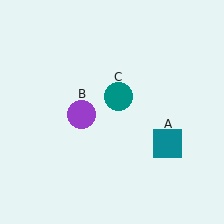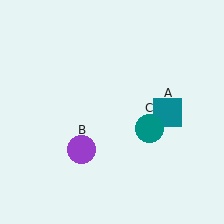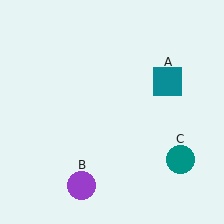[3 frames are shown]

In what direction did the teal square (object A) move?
The teal square (object A) moved up.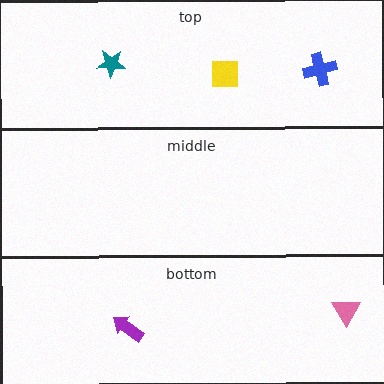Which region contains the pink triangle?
The bottom region.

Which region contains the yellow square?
The top region.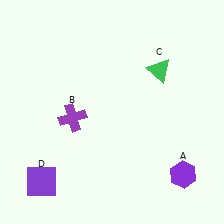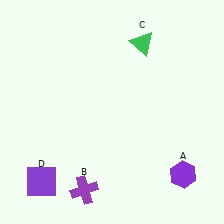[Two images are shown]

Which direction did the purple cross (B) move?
The purple cross (B) moved down.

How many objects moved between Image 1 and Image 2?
2 objects moved between the two images.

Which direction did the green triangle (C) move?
The green triangle (C) moved up.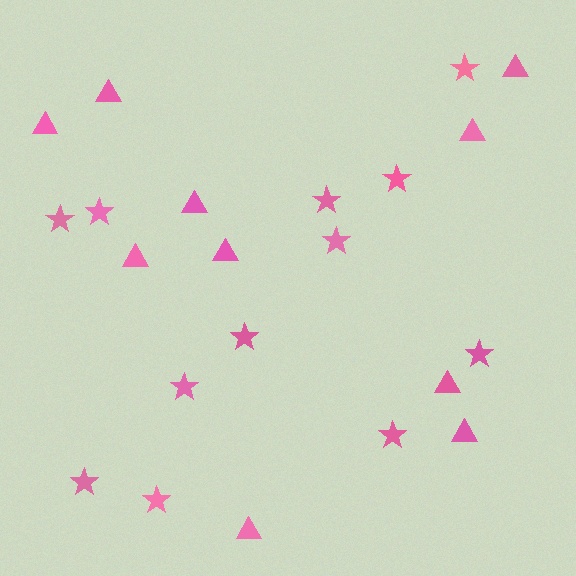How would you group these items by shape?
There are 2 groups: one group of stars (12) and one group of triangles (10).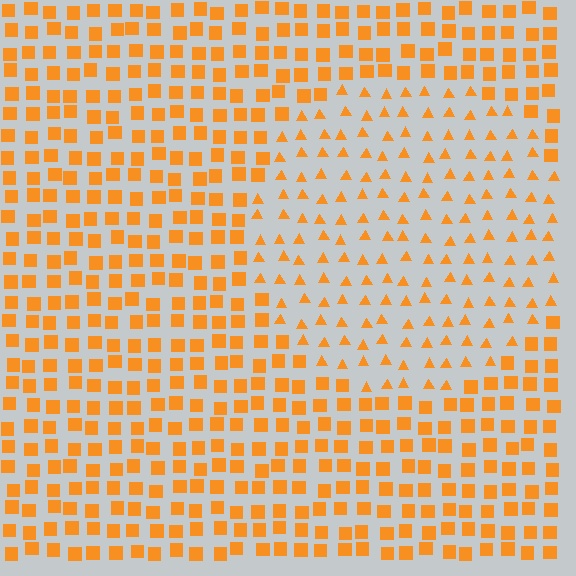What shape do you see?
I see a circle.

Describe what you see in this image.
The image is filled with small orange elements arranged in a uniform grid. A circle-shaped region contains triangles, while the surrounding area contains squares. The boundary is defined purely by the change in element shape.